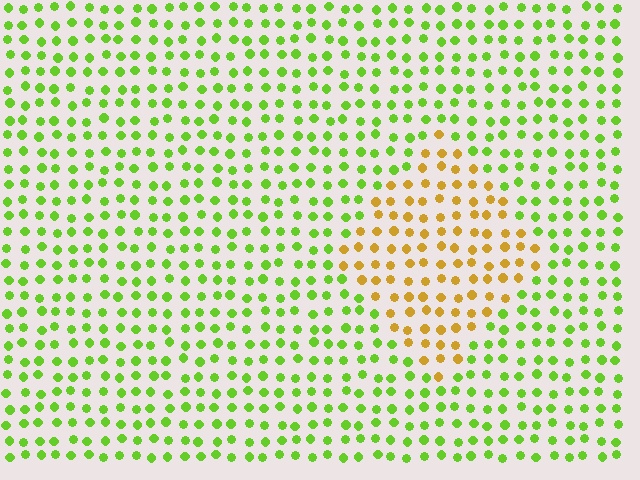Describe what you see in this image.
The image is filled with small lime elements in a uniform arrangement. A diamond-shaped region is visible where the elements are tinted to a slightly different hue, forming a subtle color boundary.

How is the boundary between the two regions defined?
The boundary is defined purely by a slight shift in hue (about 55 degrees). Spacing, size, and orientation are identical on both sides.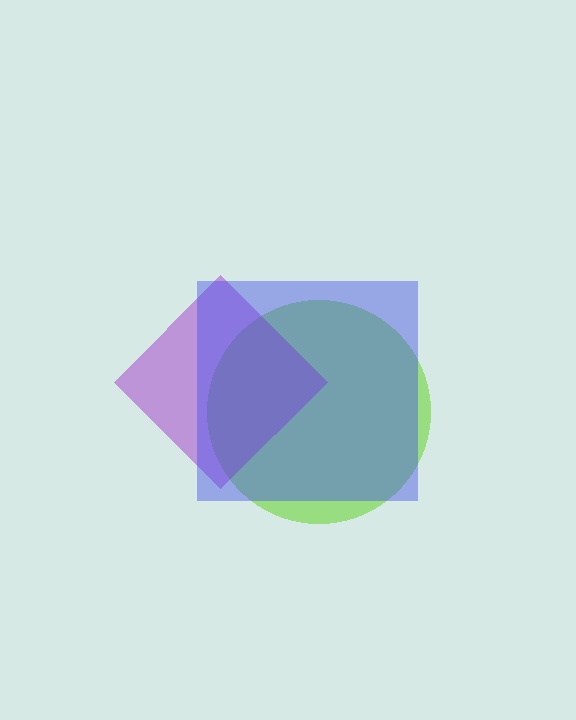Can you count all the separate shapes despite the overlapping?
Yes, there are 3 separate shapes.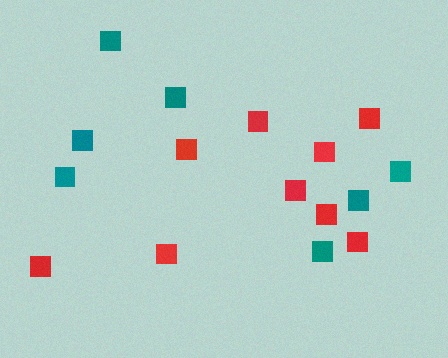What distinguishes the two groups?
There are 2 groups: one group of red squares (9) and one group of teal squares (7).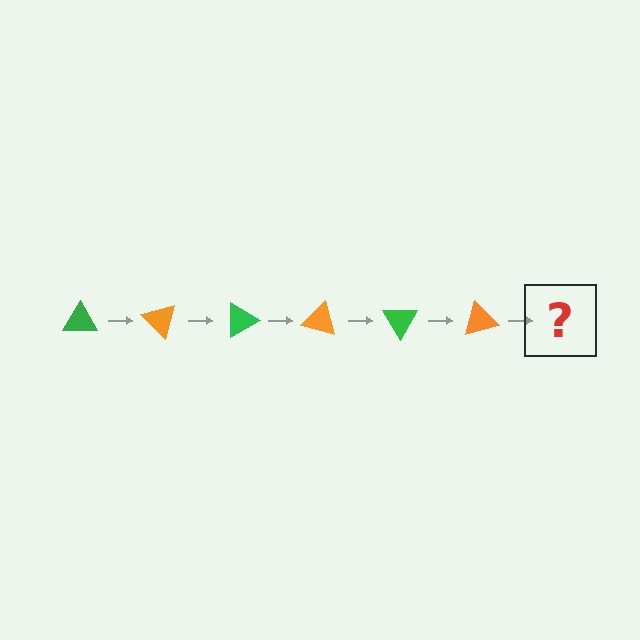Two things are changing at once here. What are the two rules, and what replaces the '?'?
The two rules are that it rotates 45 degrees each step and the color cycles through green and orange. The '?' should be a green triangle, rotated 270 degrees from the start.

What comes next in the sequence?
The next element should be a green triangle, rotated 270 degrees from the start.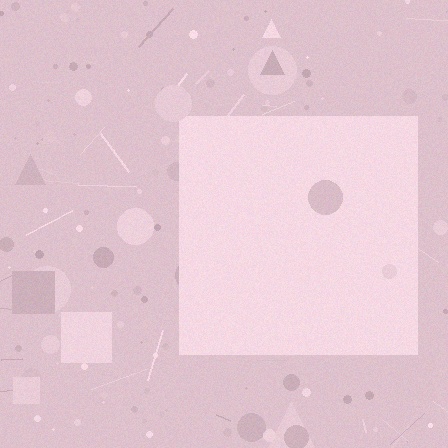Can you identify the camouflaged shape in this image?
The camouflaged shape is a square.